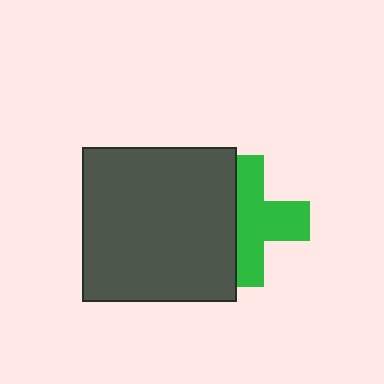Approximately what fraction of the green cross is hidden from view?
Roughly 41% of the green cross is hidden behind the dark gray square.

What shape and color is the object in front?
The object in front is a dark gray square.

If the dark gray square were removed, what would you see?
You would see the complete green cross.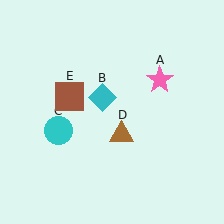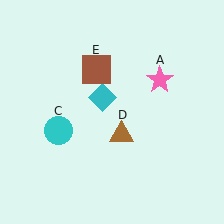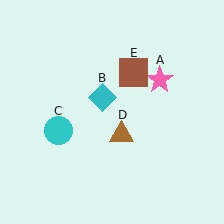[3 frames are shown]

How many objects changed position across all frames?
1 object changed position: brown square (object E).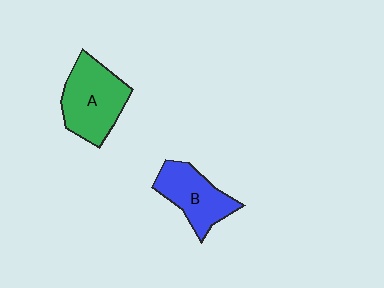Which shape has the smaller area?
Shape B (blue).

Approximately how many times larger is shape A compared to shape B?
Approximately 1.2 times.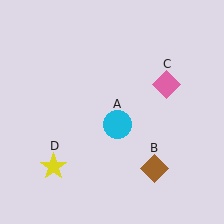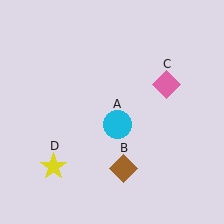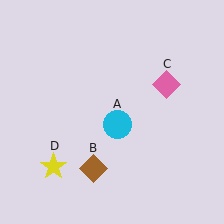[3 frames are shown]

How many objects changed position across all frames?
1 object changed position: brown diamond (object B).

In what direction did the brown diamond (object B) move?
The brown diamond (object B) moved left.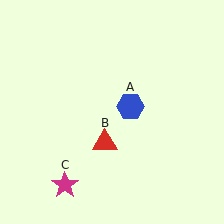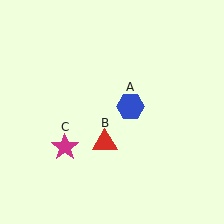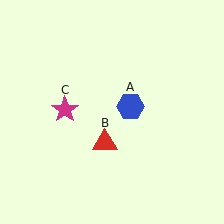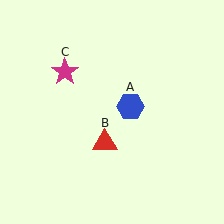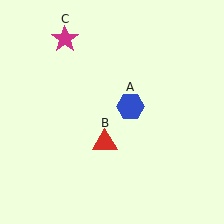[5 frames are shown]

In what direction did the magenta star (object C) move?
The magenta star (object C) moved up.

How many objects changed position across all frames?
1 object changed position: magenta star (object C).